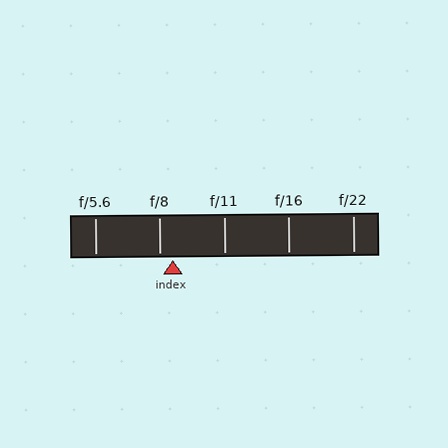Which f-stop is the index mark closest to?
The index mark is closest to f/8.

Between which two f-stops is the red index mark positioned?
The index mark is between f/8 and f/11.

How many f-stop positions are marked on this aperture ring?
There are 5 f-stop positions marked.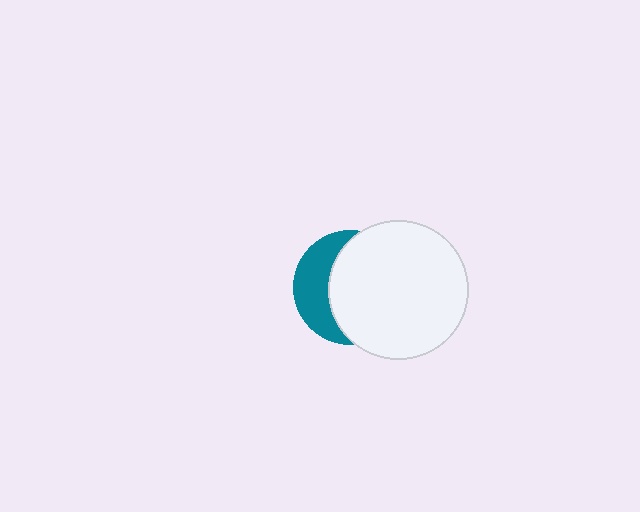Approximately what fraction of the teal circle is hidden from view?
Roughly 65% of the teal circle is hidden behind the white circle.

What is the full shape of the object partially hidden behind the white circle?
The partially hidden object is a teal circle.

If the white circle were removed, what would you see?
You would see the complete teal circle.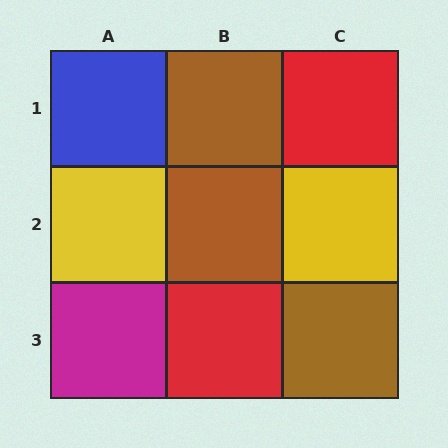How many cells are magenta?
1 cell is magenta.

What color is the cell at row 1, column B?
Brown.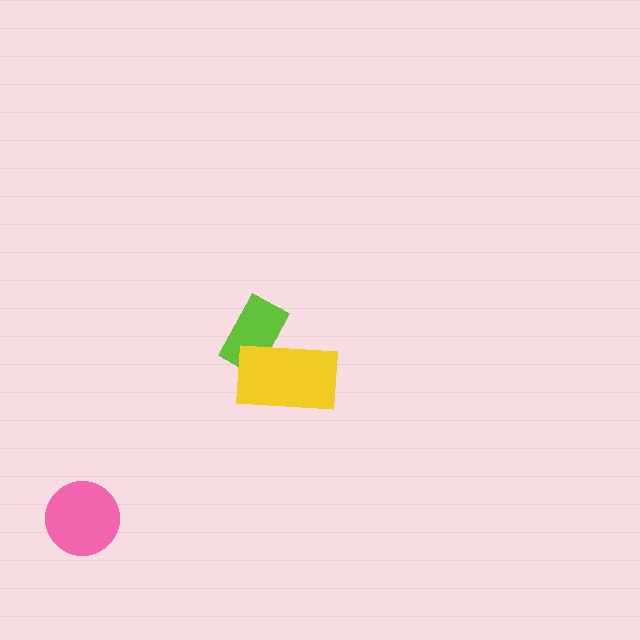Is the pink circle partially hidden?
No, no other shape covers it.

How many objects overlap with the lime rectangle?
1 object overlaps with the lime rectangle.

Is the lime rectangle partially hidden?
Yes, it is partially covered by another shape.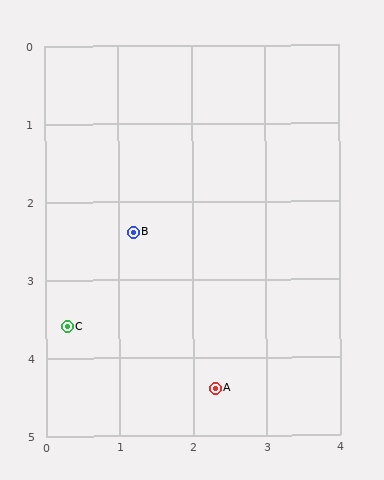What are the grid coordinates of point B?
Point B is at approximately (1.2, 2.4).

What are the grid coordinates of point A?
Point A is at approximately (2.3, 4.4).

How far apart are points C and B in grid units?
Points C and B are about 1.5 grid units apart.